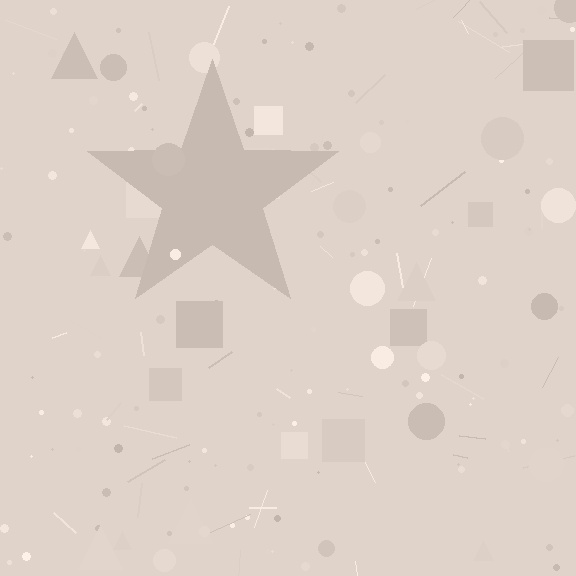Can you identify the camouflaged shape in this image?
The camouflaged shape is a star.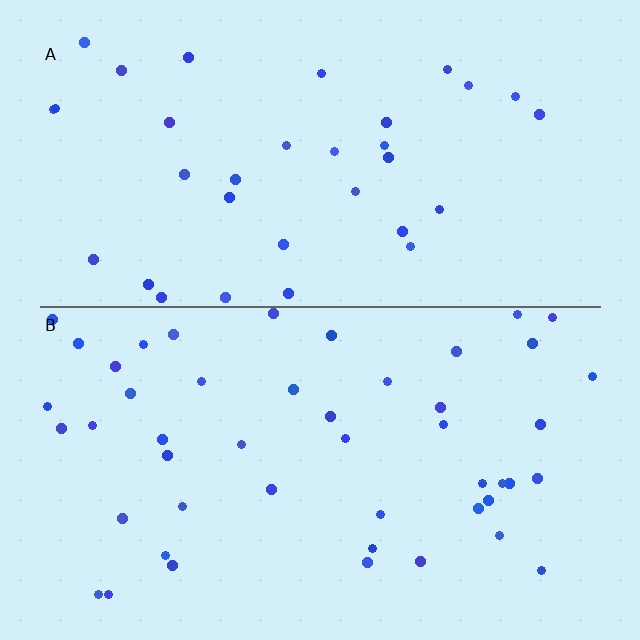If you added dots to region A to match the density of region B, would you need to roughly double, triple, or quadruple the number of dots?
Approximately double.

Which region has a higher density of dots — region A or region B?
B (the bottom).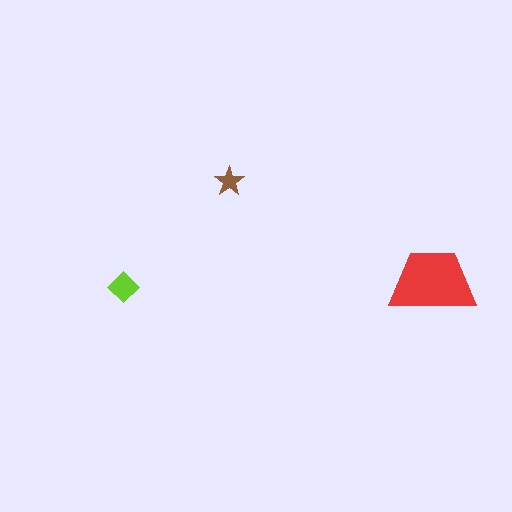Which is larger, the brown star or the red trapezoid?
The red trapezoid.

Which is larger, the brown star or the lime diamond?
The lime diamond.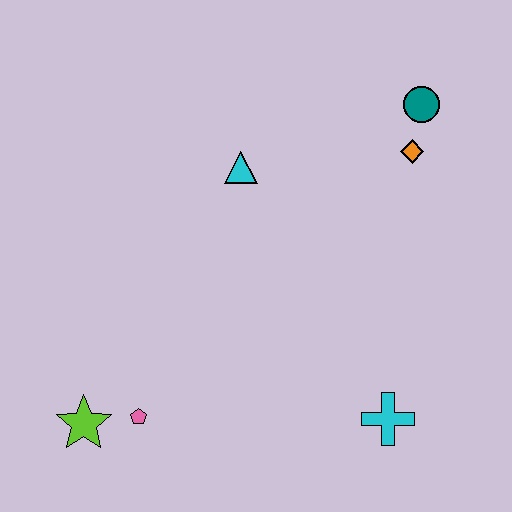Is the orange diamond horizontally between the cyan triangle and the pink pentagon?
No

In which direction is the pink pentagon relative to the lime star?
The pink pentagon is to the right of the lime star.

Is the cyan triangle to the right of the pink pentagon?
Yes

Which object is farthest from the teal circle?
The lime star is farthest from the teal circle.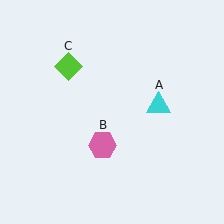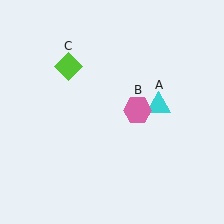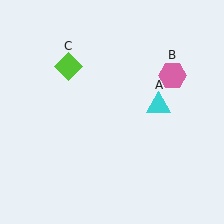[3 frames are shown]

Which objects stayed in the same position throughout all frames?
Cyan triangle (object A) and lime diamond (object C) remained stationary.